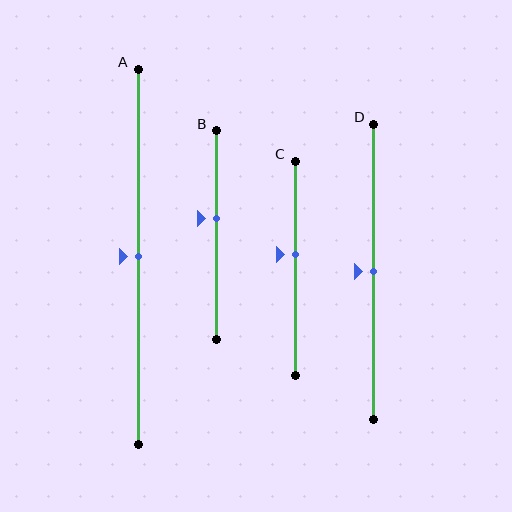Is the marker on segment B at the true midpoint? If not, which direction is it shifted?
No, the marker on segment B is shifted upward by about 8% of the segment length.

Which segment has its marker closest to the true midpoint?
Segment A has its marker closest to the true midpoint.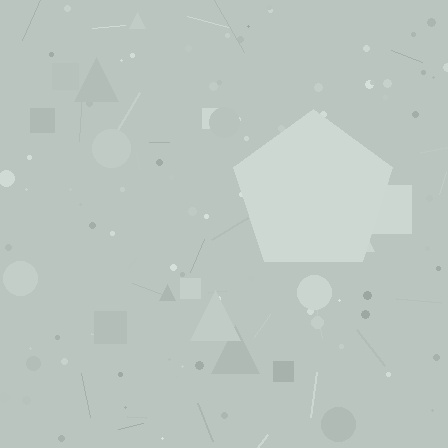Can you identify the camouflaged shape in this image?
The camouflaged shape is a pentagon.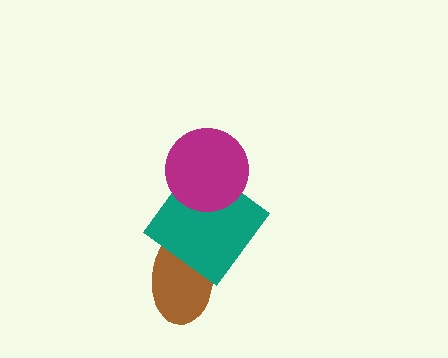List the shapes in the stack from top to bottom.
From top to bottom: the magenta circle, the teal diamond, the brown ellipse.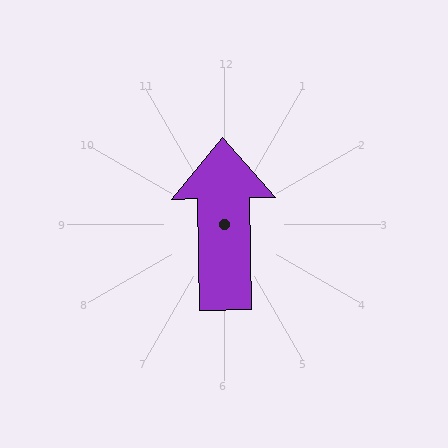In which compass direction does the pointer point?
North.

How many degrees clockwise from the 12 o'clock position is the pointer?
Approximately 359 degrees.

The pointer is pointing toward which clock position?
Roughly 12 o'clock.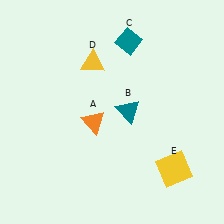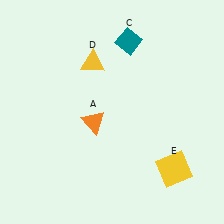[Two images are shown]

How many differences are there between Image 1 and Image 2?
There is 1 difference between the two images.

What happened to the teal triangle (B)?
The teal triangle (B) was removed in Image 2. It was in the top-right area of Image 1.